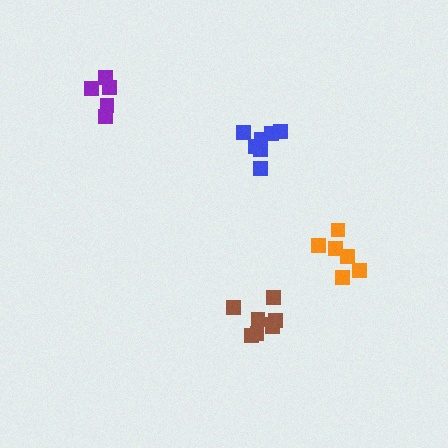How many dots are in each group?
Group 1: 7 dots, Group 2: 8 dots, Group 3: 5 dots, Group 4: 6 dots (26 total).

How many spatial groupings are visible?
There are 4 spatial groupings.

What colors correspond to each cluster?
The clusters are colored: blue, brown, purple, orange.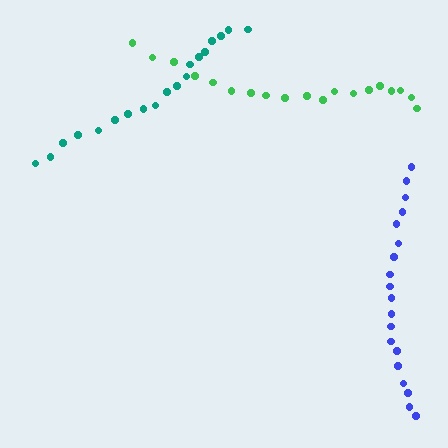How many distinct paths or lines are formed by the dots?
There are 3 distinct paths.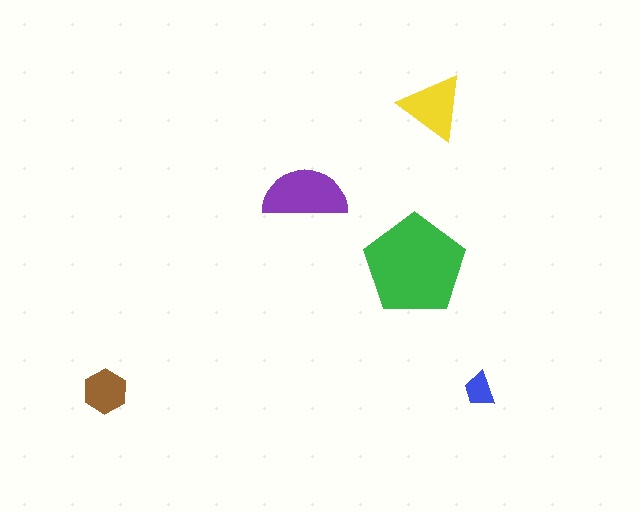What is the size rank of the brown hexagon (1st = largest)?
4th.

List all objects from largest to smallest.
The green pentagon, the purple semicircle, the yellow triangle, the brown hexagon, the blue trapezoid.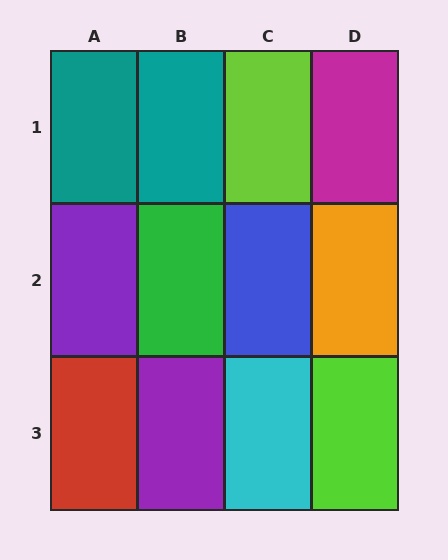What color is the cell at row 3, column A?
Red.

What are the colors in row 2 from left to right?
Purple, green, blue, orange.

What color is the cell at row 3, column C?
Cyan.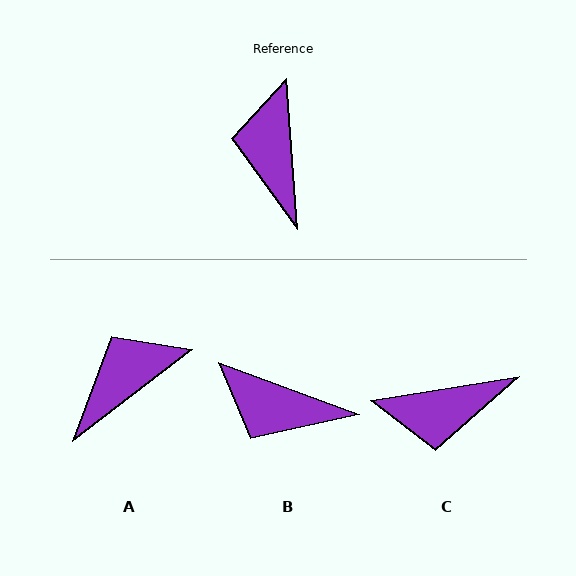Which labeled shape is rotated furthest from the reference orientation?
C, about 95 degrees away.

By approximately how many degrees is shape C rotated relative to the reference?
Approximately 95 degrees counter-clockwise.